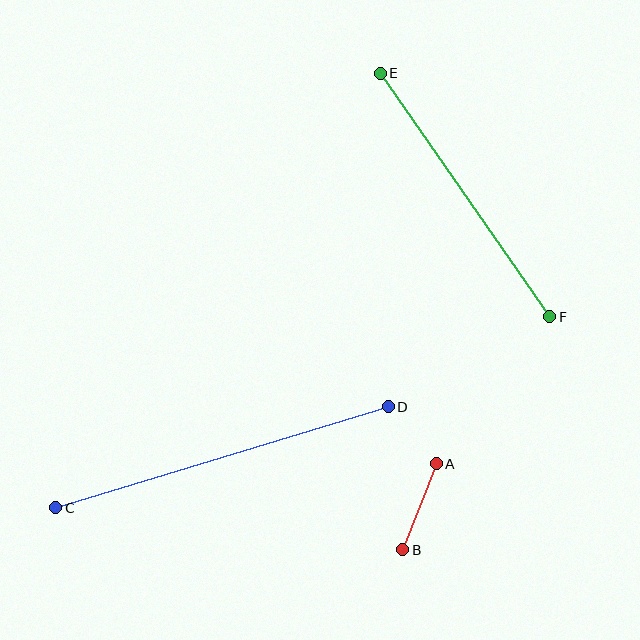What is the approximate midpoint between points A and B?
The midpoint is at approximately (419, 507) pixels.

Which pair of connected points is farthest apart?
Points C and D are farthest apart.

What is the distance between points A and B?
The distance is approximately 92 pixels.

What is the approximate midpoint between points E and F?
The midpoint is at approximately (465, 195) pixels.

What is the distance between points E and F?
The distance is approximately 297 pixels.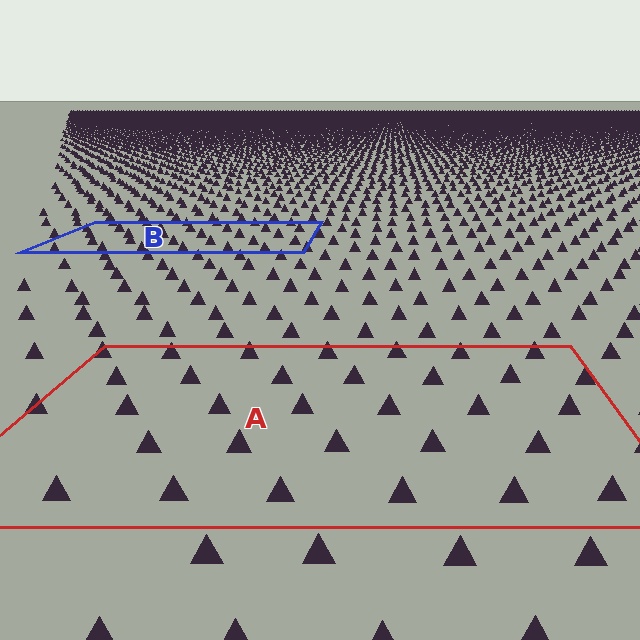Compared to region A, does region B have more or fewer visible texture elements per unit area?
Region B has more texture elements per unit area — they are packed more densely because it is farther away.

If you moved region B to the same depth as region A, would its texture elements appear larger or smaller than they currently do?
They would appear larger. At a closer depth, the same texture elements are projected at a bigger on-screen size.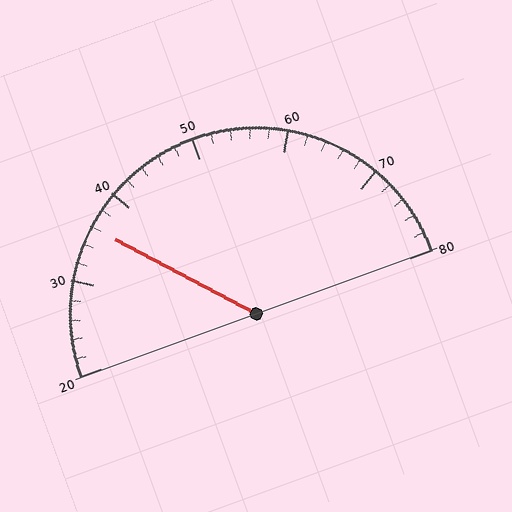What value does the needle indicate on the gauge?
The needle indicates approximately 36.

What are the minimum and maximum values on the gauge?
The gauge ranges from 20 to 80.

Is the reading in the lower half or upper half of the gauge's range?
The reading is in the lower half of the range (20 to 80).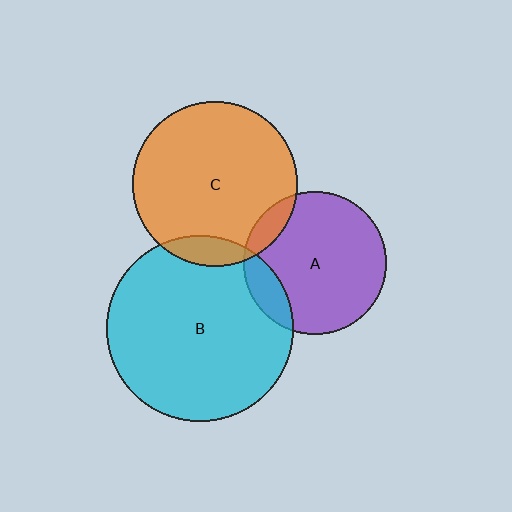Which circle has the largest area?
Circle B (cyan).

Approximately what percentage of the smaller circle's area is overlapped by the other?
Approximately 10%.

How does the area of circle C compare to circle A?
Approximately 1.3 times.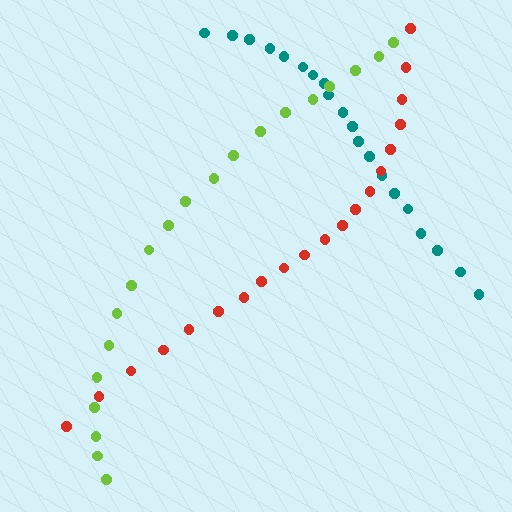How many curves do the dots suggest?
There are 3 distinct paths.